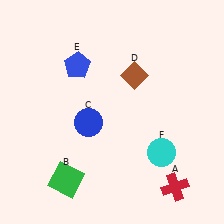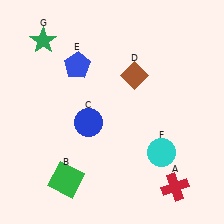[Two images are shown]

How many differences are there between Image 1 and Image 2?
There is 1 difference between the two images.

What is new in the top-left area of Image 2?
A green star (G) was added in the top-left area of Image 2.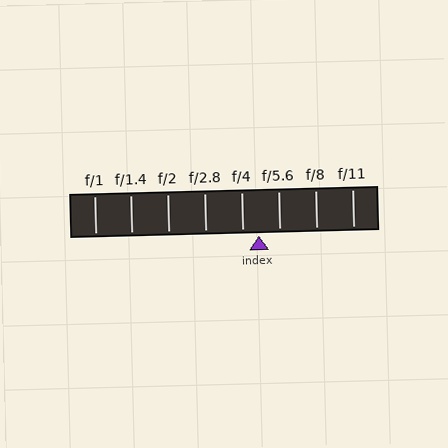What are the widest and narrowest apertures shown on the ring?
The widest aperture shown is f/1 and the narrowest is f/11.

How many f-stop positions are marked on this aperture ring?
There are 8 f-stop positions marked.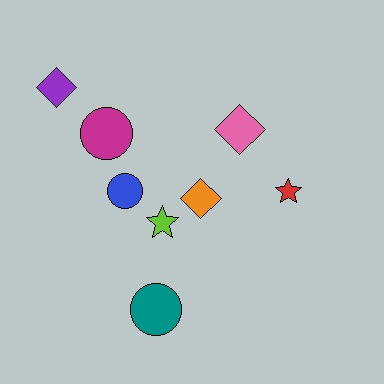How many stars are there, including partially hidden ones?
There are 2 stars.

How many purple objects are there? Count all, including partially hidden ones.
There is 1 purple object.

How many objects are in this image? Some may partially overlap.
There are 8 objects.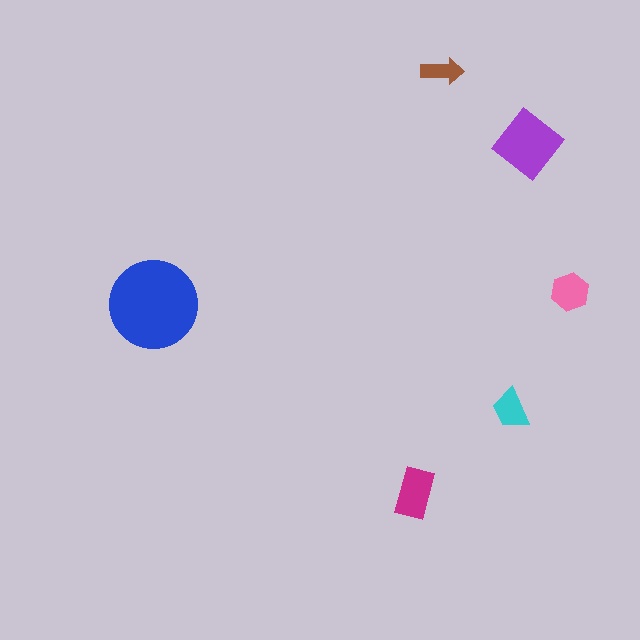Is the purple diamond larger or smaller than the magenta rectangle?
Larger.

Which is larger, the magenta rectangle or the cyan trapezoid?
The magenta rectangle.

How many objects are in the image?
There are 6 objects in the image.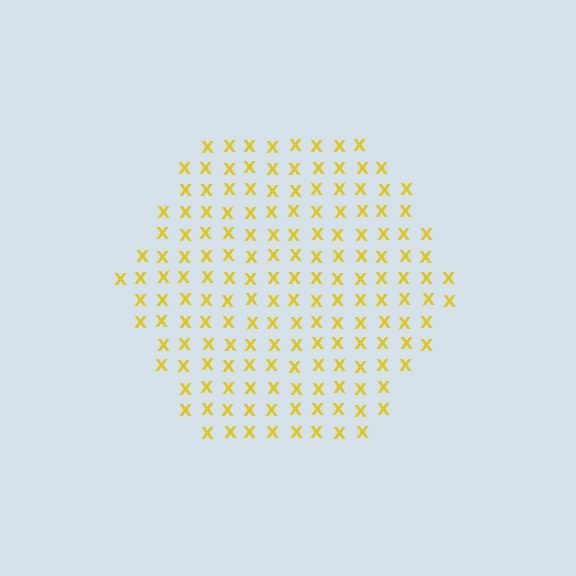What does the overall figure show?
The overall figure shows a hexagon.